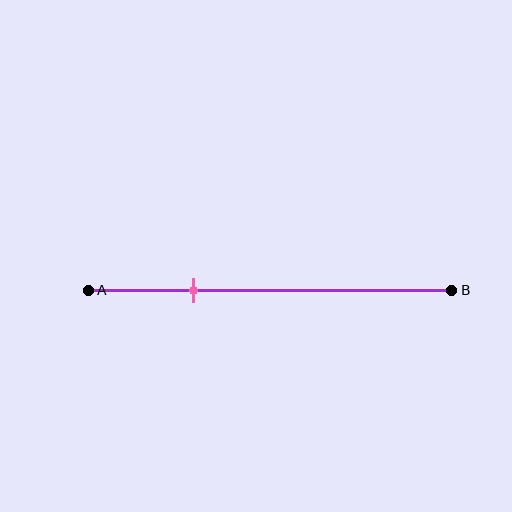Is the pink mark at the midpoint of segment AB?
No, the mark is at about 30% from A, not at the 50% midpoint.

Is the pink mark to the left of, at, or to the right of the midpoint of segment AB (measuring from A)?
The pink mark is to the left of the midpoint of segment AB.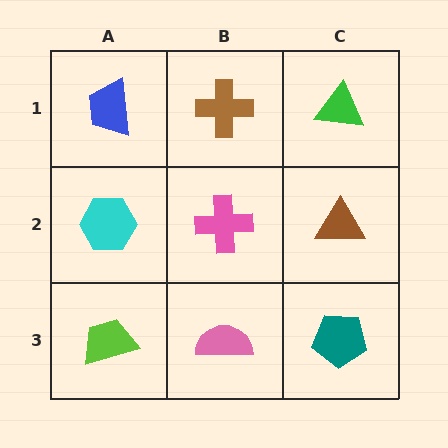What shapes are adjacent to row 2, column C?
A green triangle (row 1, column C), a teal pentagon (row 3, column C), a pink cross (row 2, column B).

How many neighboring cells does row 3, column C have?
2.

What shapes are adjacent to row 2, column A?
A blue trapezoid (row 1, column A), a lime trapezoid (row 3, column A), a pink cross (row 2, column B).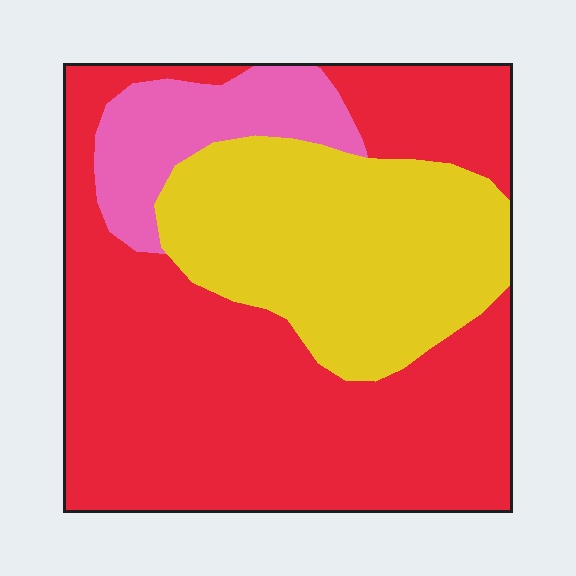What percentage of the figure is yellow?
Yellow takes up about one third (1/3) of the figure.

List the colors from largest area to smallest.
From largest to smallest: red, yellow, pink.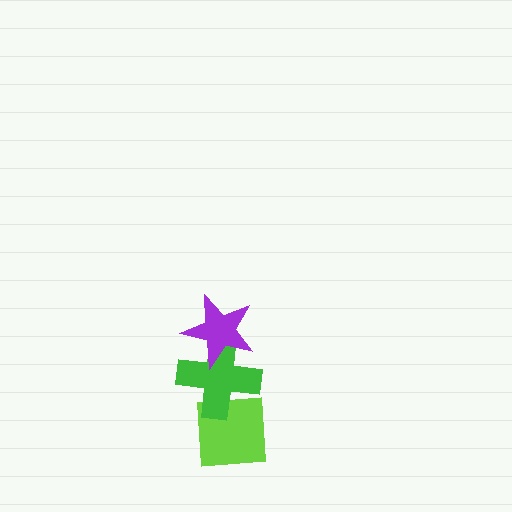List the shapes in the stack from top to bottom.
From top to bottom: the purple star, the green cross, the lime square.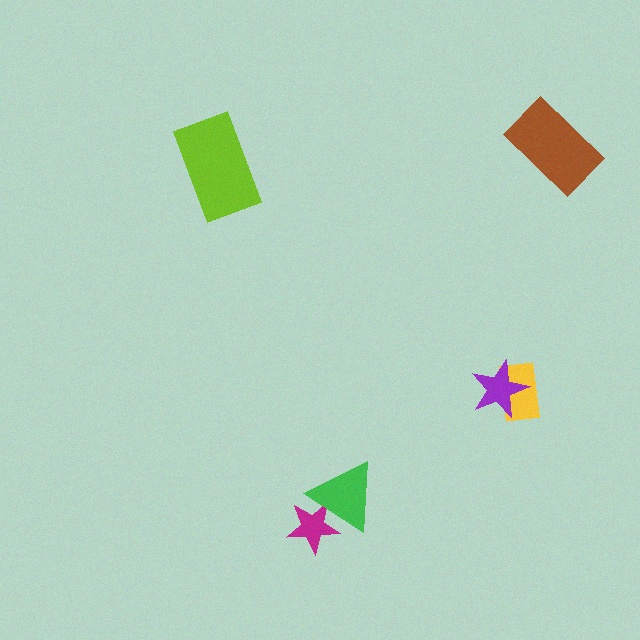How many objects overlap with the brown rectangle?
0 objects overlap with the brown rectangle.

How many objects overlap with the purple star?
1 object overlaps with the purple star.